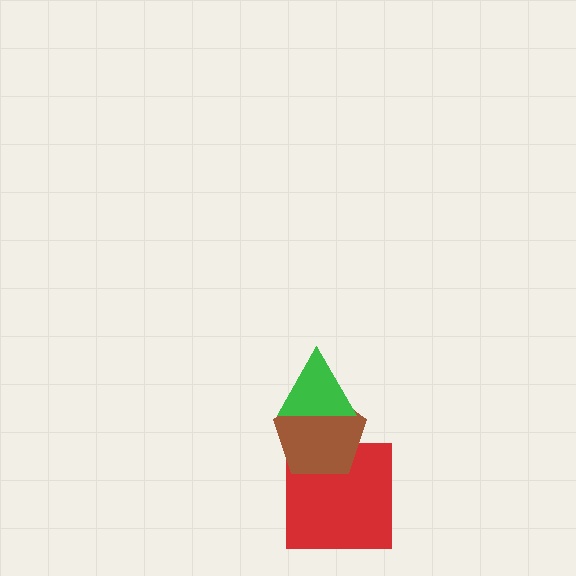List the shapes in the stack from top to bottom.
From top to bottom: the green triangle, the brown pentagon, the red square.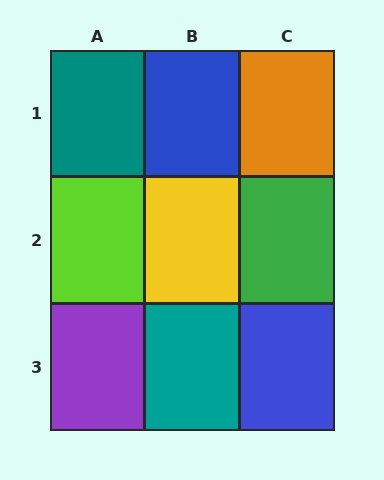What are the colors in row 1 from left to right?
Teal, blue, orange.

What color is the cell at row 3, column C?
Blue.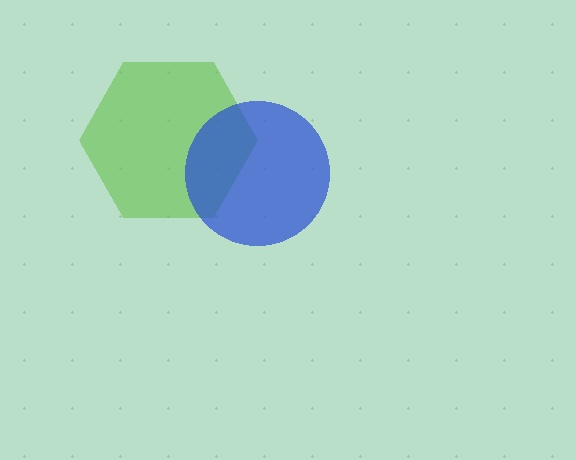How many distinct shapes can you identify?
There are 2 distinct shapes: a lime hexagon, a blue circle.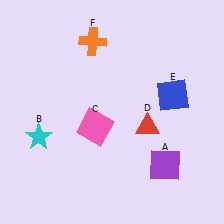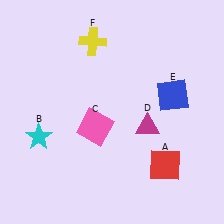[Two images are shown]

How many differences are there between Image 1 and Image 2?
There are 3 differences between the two images.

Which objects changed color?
A changed from purple to red. D changed from red to magenta. F changed from orange to yellow.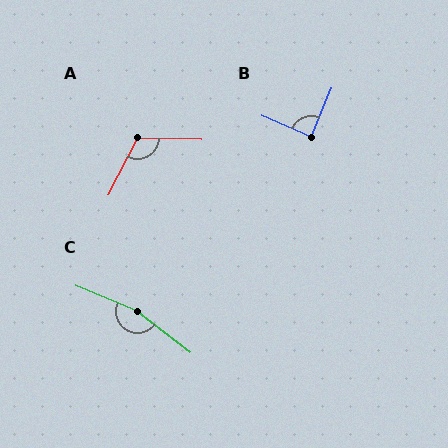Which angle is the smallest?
B, at approximately 89 degrees.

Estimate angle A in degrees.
Approximately 116 degrees.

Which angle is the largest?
C, at approximately 165 degrees.